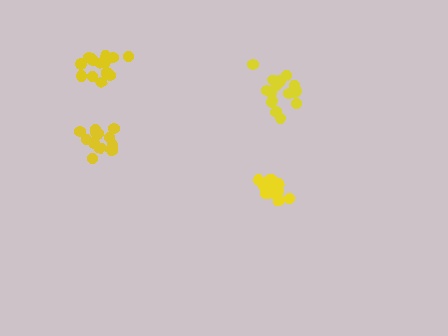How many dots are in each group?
Group 1: 15 dots, Group 2: 15 dots, Group 3: 14 dots, Group 4: 15 dots (59 total).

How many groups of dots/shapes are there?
There are 4 groups.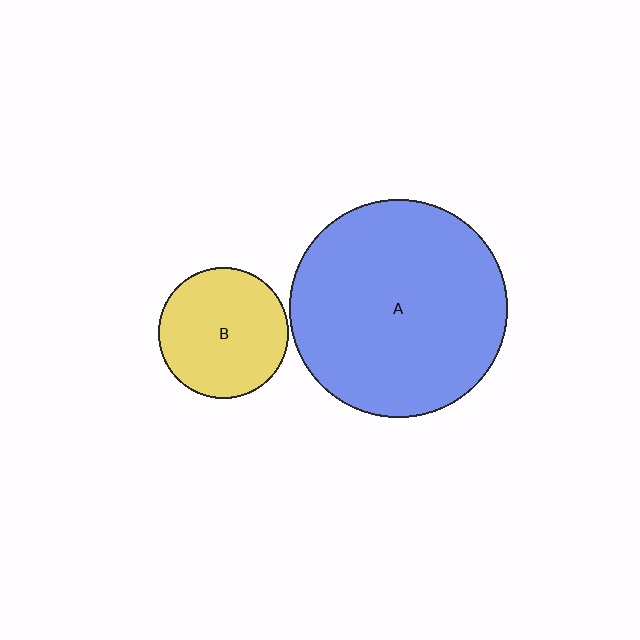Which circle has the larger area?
Circle A (blue).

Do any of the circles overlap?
No, none of the circles overlap.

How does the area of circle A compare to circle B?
Approximately 2.8 times.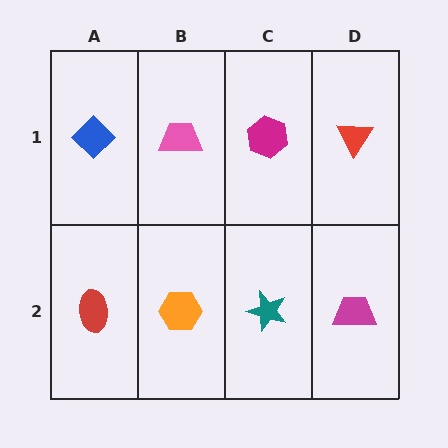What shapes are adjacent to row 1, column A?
A red ellipse (row 2, column A), a pink trapezoid (row 1, column B).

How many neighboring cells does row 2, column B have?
3.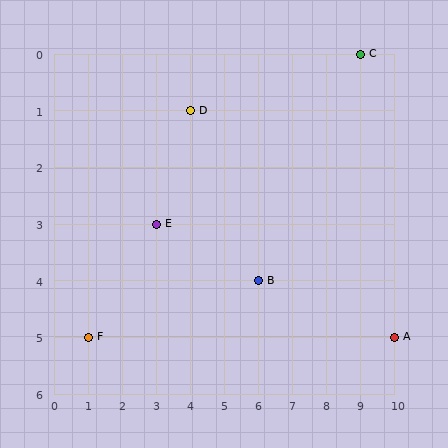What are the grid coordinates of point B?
Point B is at grid coordinates (6, 4).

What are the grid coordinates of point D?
Point D is at grid coordinates (4, 1).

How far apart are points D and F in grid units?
Points D and F are 3 columns and 4 rows apart (about 5.0 grid units diagonally).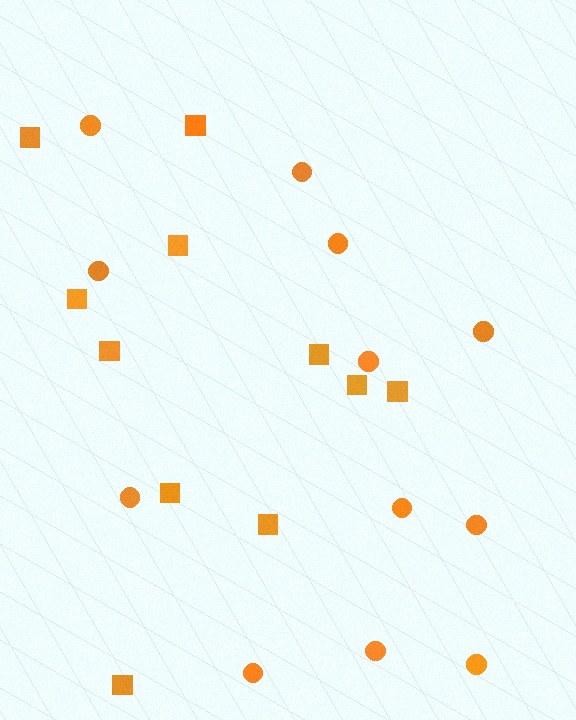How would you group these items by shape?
There are 2 groups: one group of squares (11) and one group of circles (12).